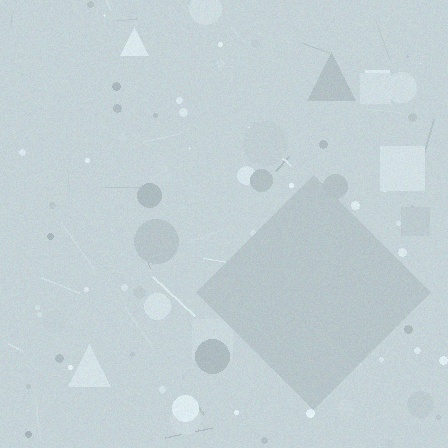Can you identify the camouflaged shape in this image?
The camouflaged shape is a diamond.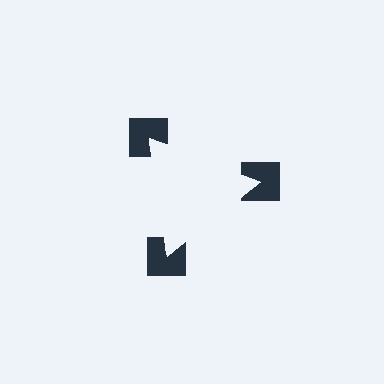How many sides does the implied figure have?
3 sides.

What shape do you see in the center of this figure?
An illusory triangle — its edges are inferred from the aligned wedge cuts in the notched squares, not physically drawn.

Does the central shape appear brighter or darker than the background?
It typically appears slightly brighter than the background, even though no actual brightness change is drawn.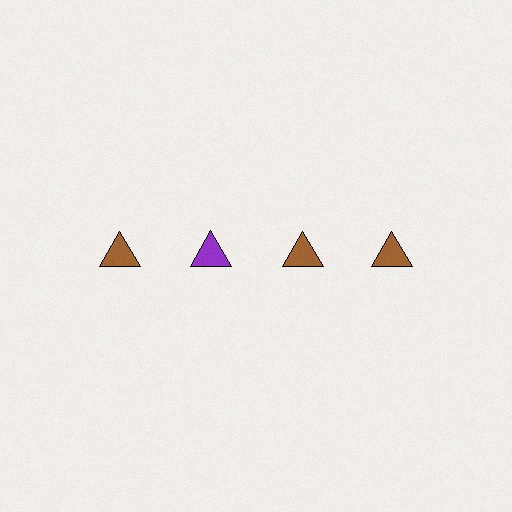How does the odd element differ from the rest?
It has a different color: purple instead of brown.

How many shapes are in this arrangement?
There are 4 shapes arranged in a grid pattern.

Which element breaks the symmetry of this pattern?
The purple triangle in the top row, second from left column breaks the symmetry. All other shapes are brown triangles.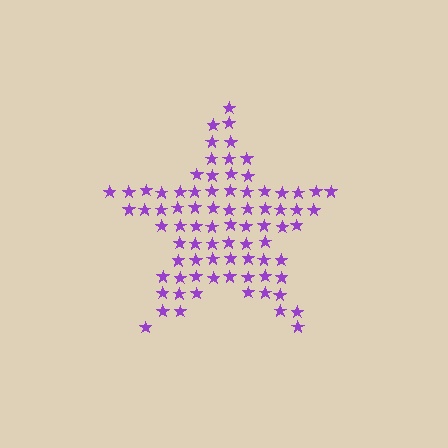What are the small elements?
The small elements are stars.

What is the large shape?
The large shape is a star.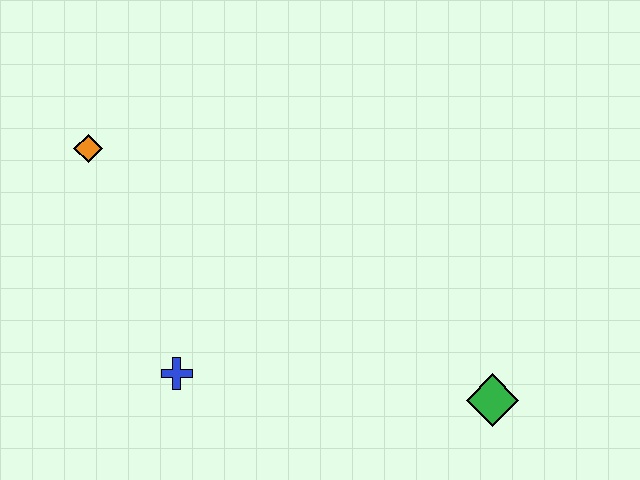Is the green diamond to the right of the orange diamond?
Yes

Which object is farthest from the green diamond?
The orange diamond is farthest from the green diamond.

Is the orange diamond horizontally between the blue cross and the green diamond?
No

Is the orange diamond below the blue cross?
No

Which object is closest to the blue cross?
The orange diamond is closest to the blue cross.